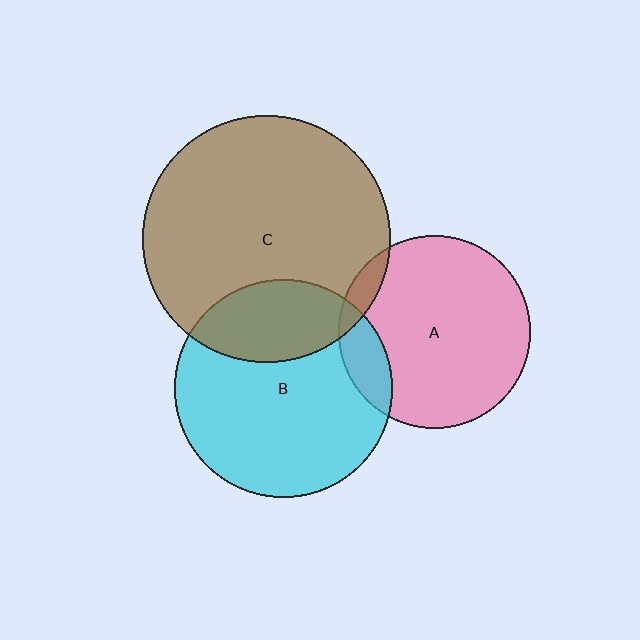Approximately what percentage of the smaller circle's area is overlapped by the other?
Approximately 5%.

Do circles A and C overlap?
Yes.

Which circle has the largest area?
Circle C (brown).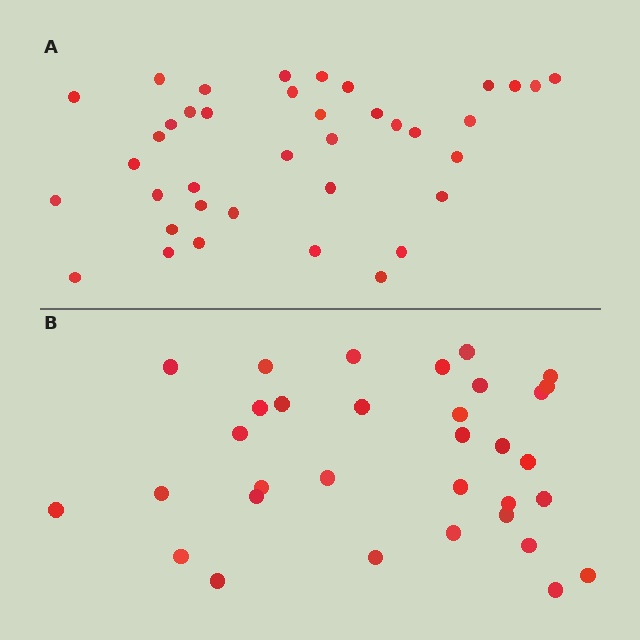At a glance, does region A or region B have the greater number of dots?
Region A (the top region) has more dots.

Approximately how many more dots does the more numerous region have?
Region A has about 5 more dots than region B.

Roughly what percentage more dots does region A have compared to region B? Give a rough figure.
About 15% more.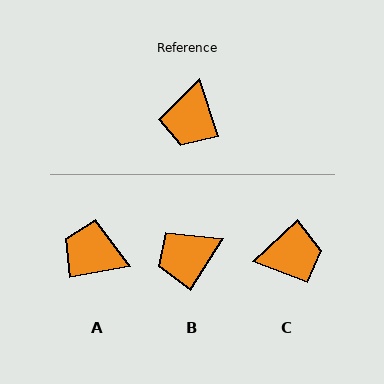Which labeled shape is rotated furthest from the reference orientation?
C, about 115 degrees away.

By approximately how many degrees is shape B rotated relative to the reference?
Approximately 51 degrees clockwise.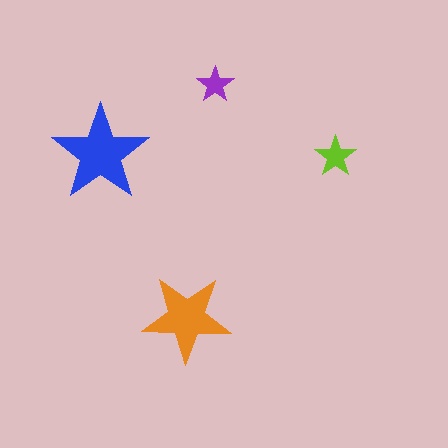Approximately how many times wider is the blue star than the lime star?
About 2.5 times wider.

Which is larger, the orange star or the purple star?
The orange one.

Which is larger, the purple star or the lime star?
The lime one.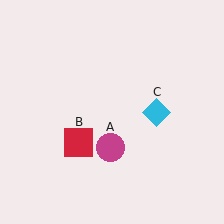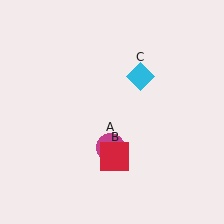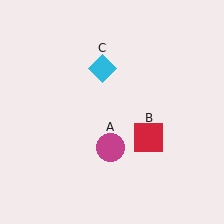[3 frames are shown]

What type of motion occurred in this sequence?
The red square (object B), cyan diamond (object C) rotated counterclockwise around the center of the scene.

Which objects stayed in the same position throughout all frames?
Magenta circle (object A) remained stationary.